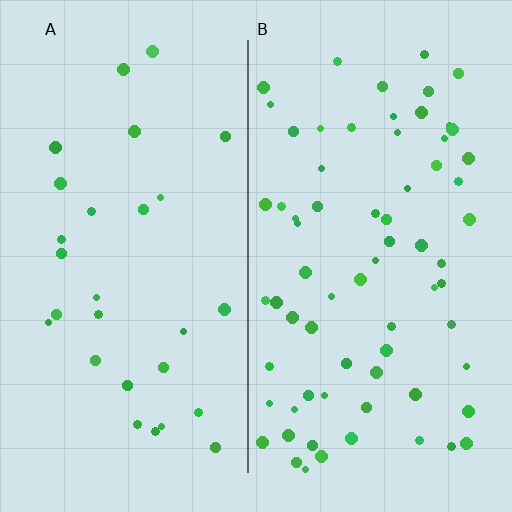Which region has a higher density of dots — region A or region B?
B (the right).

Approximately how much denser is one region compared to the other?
Approximately 2.4× — region B over region A.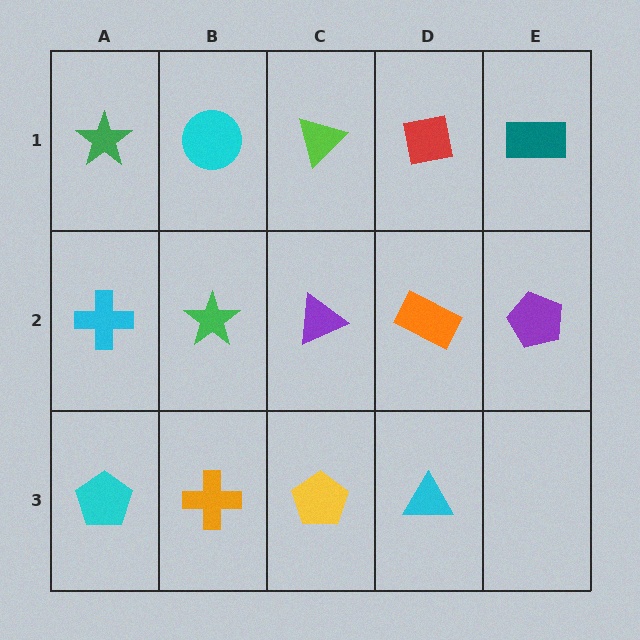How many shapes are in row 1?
5 shapes.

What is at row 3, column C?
A yellow pentagon.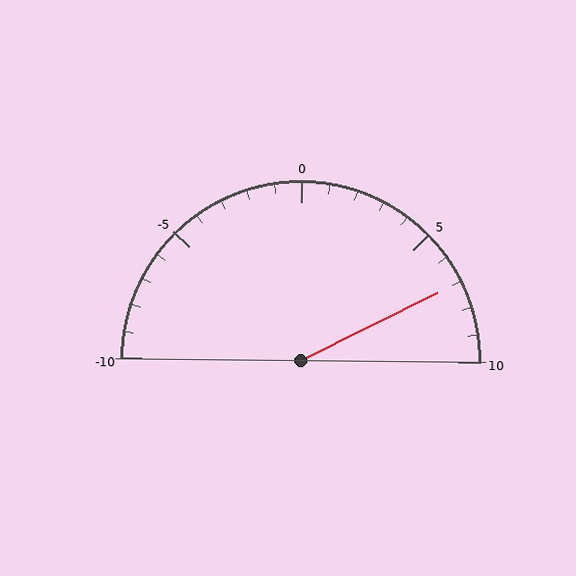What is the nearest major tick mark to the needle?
The nearest major tick mark is 5.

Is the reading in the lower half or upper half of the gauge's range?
The reading is in the upper half of the range (-10 to 10).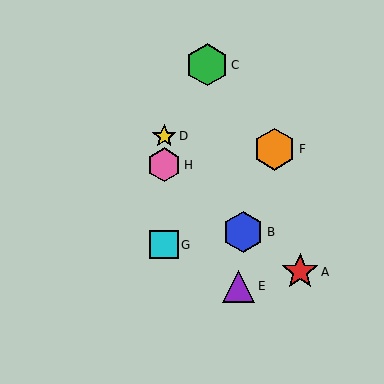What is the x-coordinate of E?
Object E is at x≈239.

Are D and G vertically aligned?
Yes, both are at x≈164.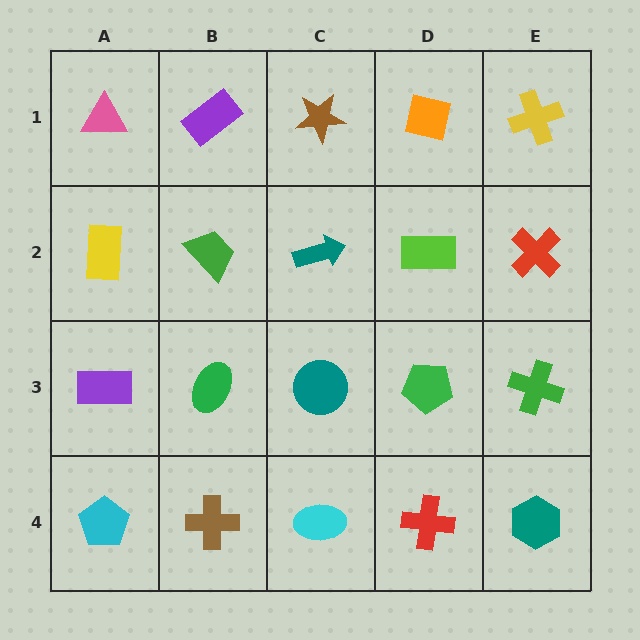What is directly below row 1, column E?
A red cross.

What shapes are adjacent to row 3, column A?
A yellow rectangle (row 2, column A), a cyan pentagon (row 4, column A), a green ellipse (row 3, column B).